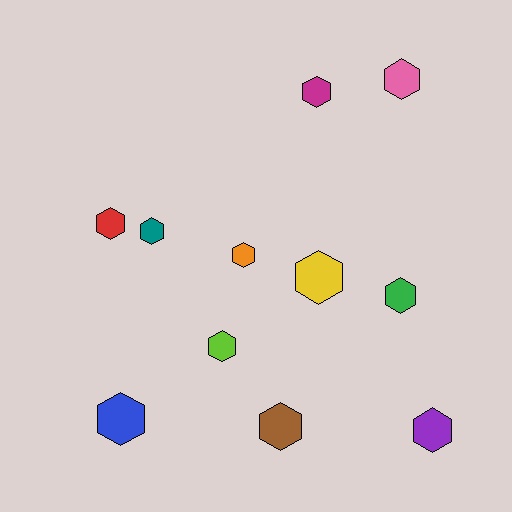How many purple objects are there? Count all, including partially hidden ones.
There is 1 purple object.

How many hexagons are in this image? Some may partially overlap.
There are 11 hexagons.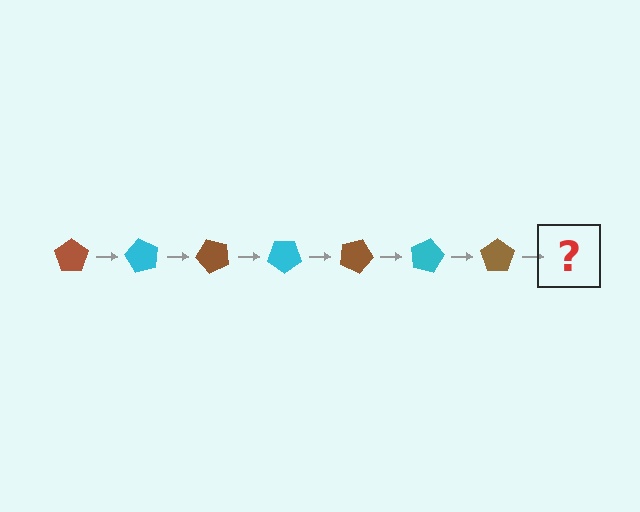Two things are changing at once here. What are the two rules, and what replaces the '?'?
The two rules are that it rotates 60 degrees each step and the color cycles through brown and cyan. The '?' should be a cyan pentagon, rotated 420 degrees from the start.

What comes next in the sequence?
The next element should be a cyan pentagon, rotated 420 degrees from the start.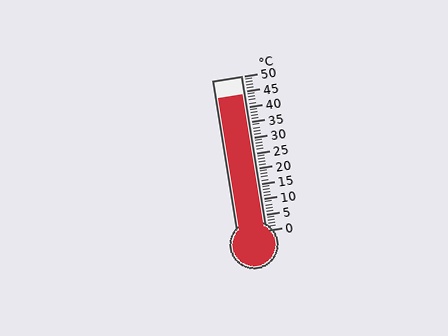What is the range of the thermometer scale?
The thermometer scale ranges from 0°C to 50°C.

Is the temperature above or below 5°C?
The temperature is above 5°C.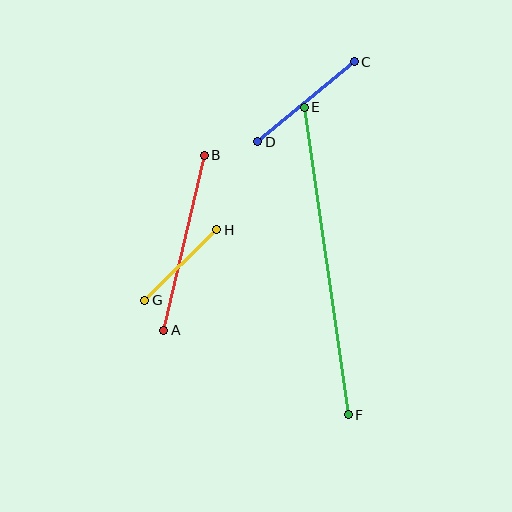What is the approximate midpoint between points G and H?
The midpoint is at approximately (181, 265) pixels.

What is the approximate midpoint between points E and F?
The midpoint is at approximately (326, 261) pixels.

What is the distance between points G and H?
The distance is approximately 101 pixels.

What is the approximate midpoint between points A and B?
The midpoint is at approximately (184, 243) pixels.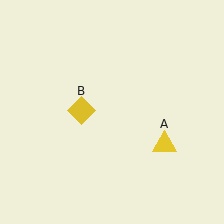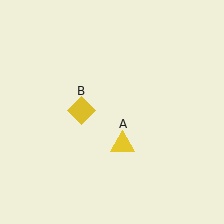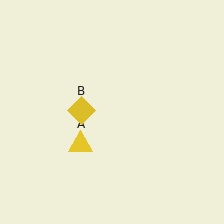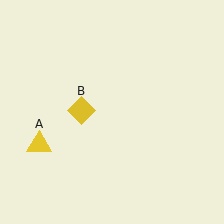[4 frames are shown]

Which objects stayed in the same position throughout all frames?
Yellow diamond (object B) remained stationary.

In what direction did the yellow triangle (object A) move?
The yellow triangle (object A) moved left.